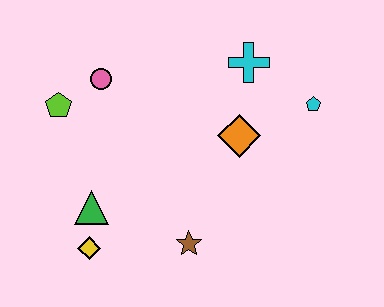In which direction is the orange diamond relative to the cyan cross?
The orange diamond is below the cyan cross.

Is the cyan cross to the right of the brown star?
Yes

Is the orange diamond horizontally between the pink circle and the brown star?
No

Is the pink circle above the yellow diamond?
Yes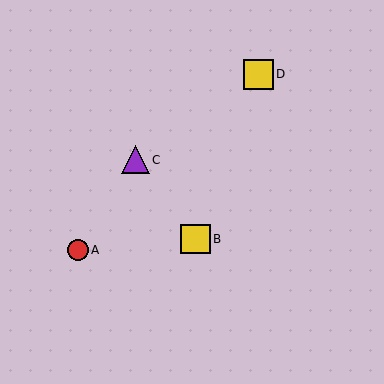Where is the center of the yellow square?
The center of the yellow square is at (196, 239).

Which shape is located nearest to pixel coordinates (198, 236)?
The yellow square (labeled B) at (196, 239) is nearest to that location.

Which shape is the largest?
The yellow square (labeled D) is the largest.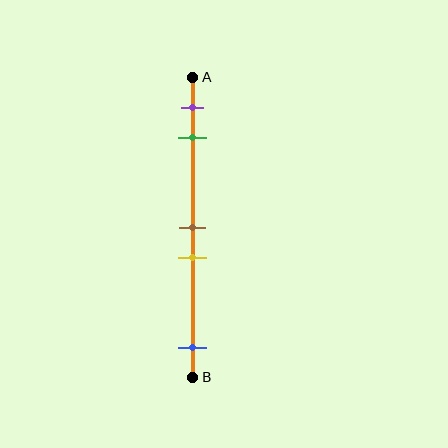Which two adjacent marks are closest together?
The brown and yellow marks are the closest adjacent pair.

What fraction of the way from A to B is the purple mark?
The purple mark is approximately 10% (0.1) of the way from A to B.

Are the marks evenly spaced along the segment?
No, the marks are not evenly spaced.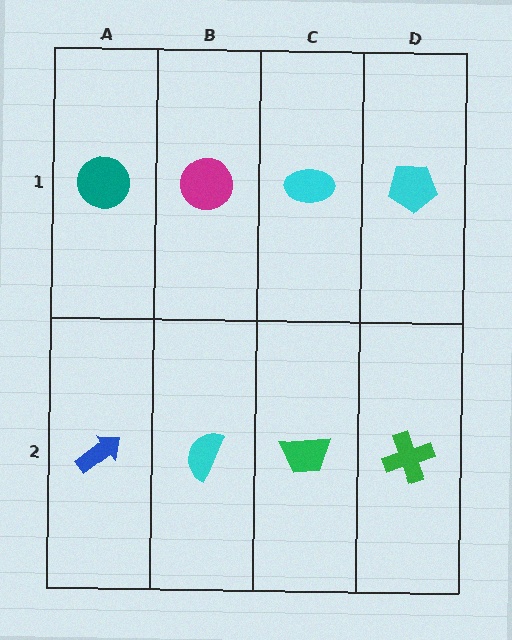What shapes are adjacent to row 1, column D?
A green cross (row 2, column D), a cyan ellipse (row 1, column C).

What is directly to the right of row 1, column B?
A cyan ellipse.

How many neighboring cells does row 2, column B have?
3.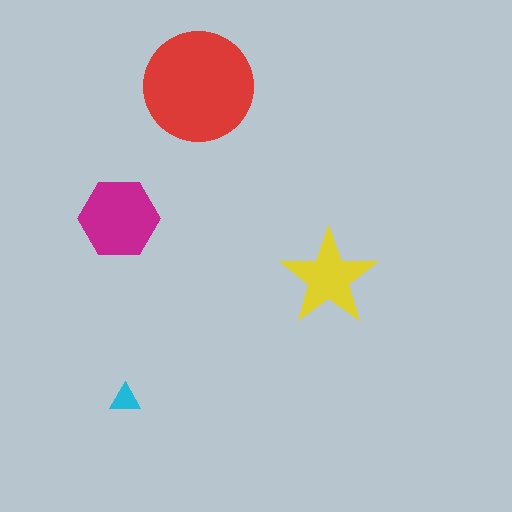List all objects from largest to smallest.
The red circle, the magenta hexagon, the yellow star, the cyan triangle.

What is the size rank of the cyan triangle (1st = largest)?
4th.